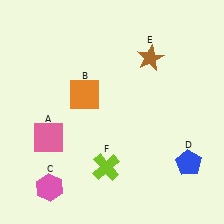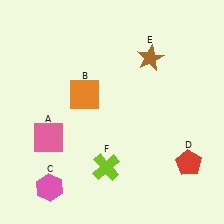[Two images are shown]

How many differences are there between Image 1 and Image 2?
There is 1 difference between the two images.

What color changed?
The pentagon (D) changed from blue in Image 1 to red in Image 2.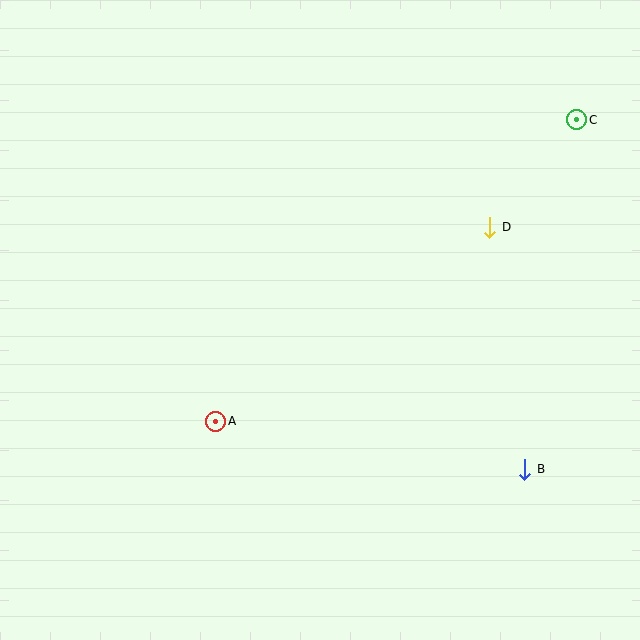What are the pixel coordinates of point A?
Point A is at (216, 421).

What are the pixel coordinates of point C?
Point C is at (577, 120).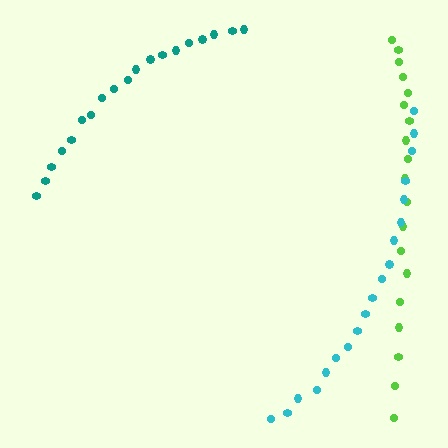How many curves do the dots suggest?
There are 3 distinct paths.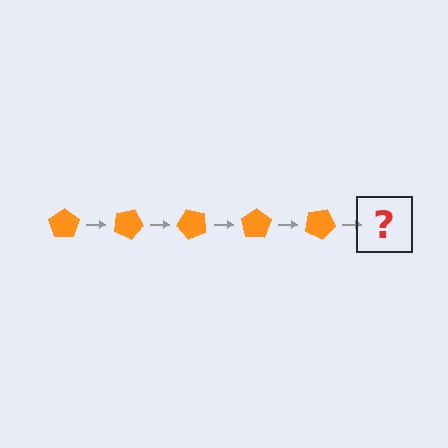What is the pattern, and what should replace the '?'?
The pattern is that the pentagon rotates 25 degrees each step. The '?' should be an orange pentagon rotated 125 degrees.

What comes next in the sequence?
The next element should be an orange pentagon rotated 125 degrees.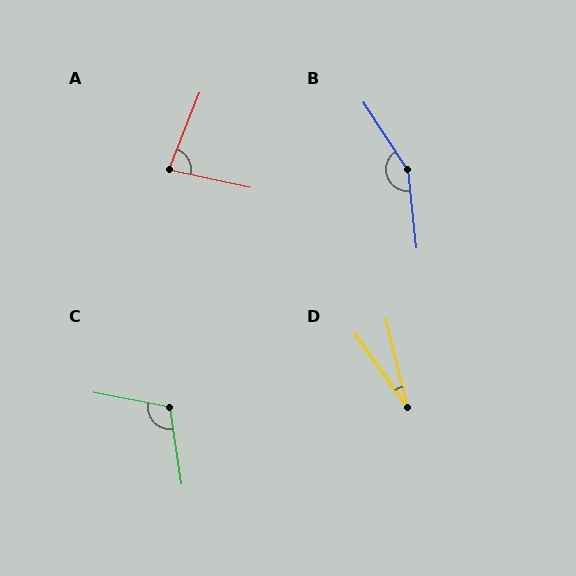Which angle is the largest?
B, at approximately 153 degrees.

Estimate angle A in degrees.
Approximately 80 degrees.